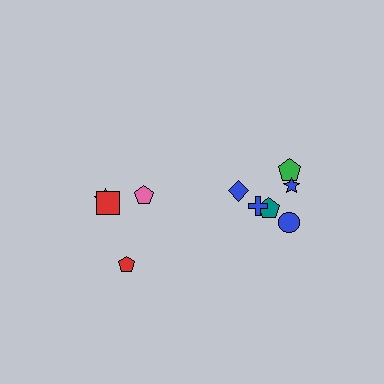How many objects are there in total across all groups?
There are 10 objects.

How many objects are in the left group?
There are 4 objects.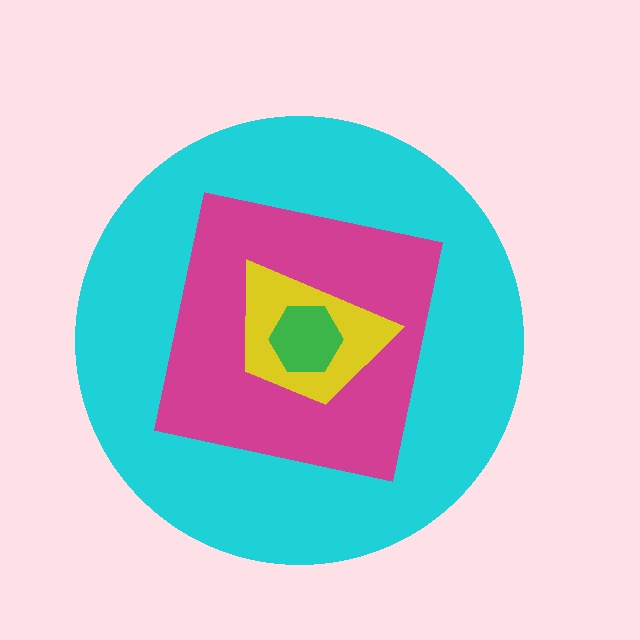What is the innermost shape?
The green hexagon.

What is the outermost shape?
The cyan circle.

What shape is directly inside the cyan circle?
The magenta square.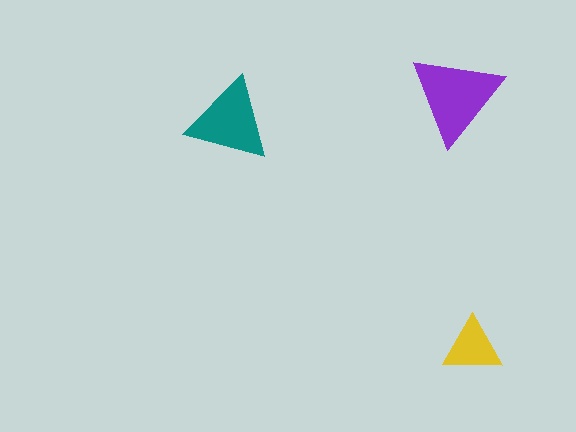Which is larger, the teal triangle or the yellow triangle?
The teal one.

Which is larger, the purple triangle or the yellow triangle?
The purple one.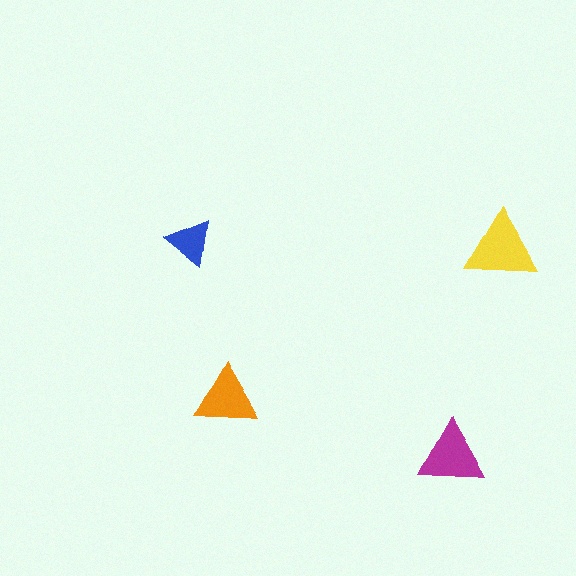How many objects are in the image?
There are 4 objects in the image.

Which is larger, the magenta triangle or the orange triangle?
The magenta one.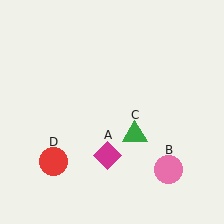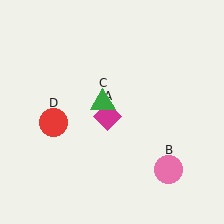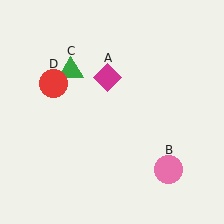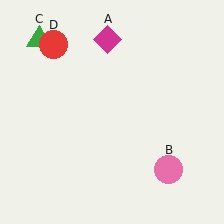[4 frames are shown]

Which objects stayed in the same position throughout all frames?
Pink circle (object B) remained stationary.